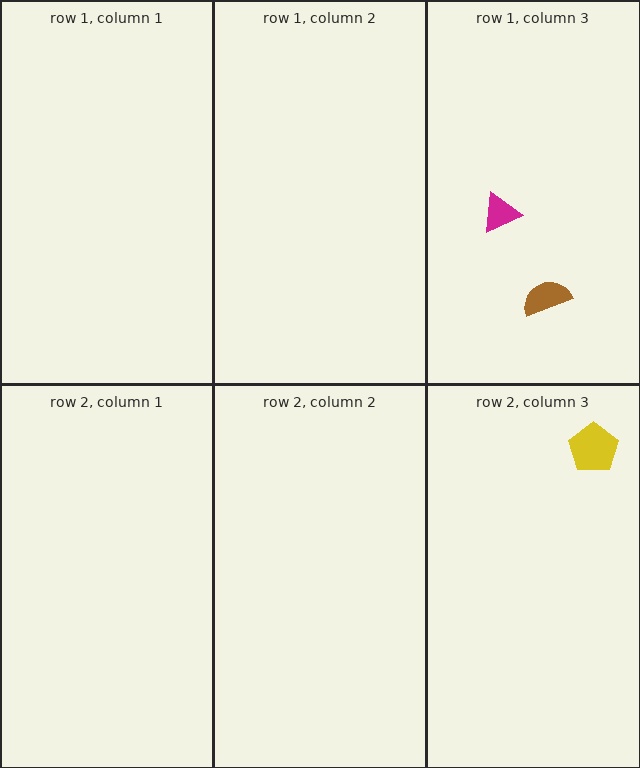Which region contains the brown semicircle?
The row 1, column 3 region.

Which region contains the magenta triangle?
The row 1, column 3 region.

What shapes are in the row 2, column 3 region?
The yellow pentagon.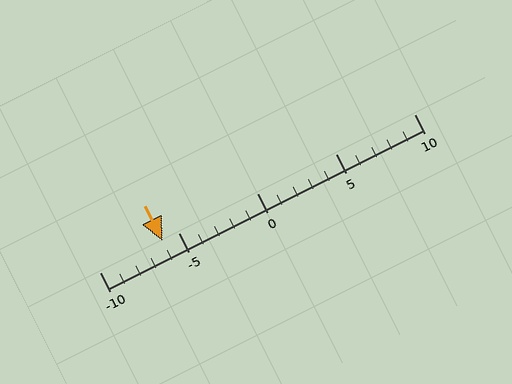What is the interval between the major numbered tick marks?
The major tick marks are spaced 5 units apart.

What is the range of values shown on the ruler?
The ruler shows values from -10 to 10.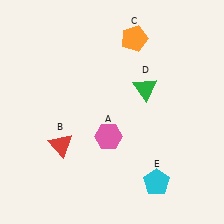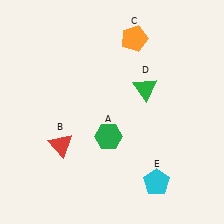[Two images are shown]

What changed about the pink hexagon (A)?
In Image 1, A is pink. In Image 2, it changed to green.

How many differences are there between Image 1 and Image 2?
There is 1 difference between the two images.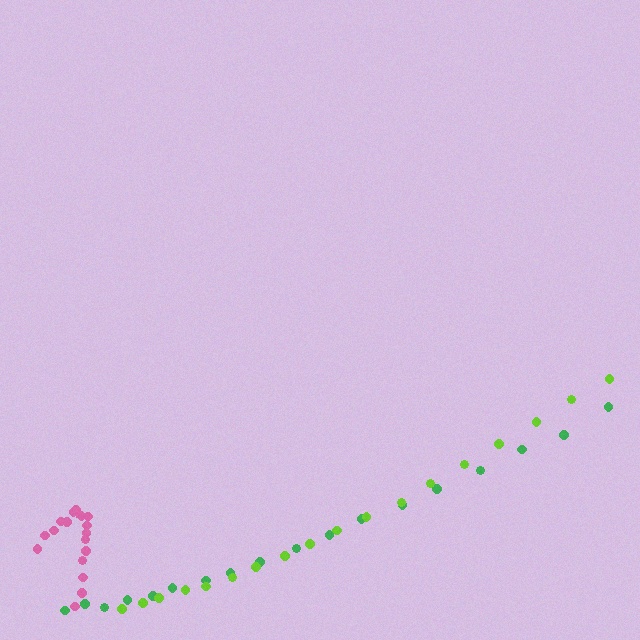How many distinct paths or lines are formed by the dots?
There are 3 distinct paths.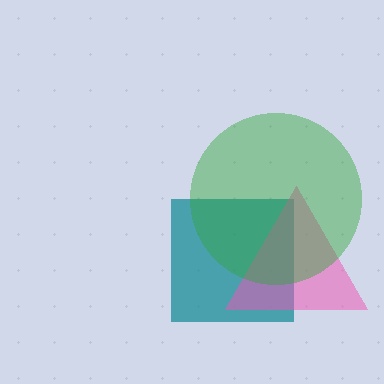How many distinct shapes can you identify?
There are 3 distinct shapes: a teal square, a pink triangle, a green circle.